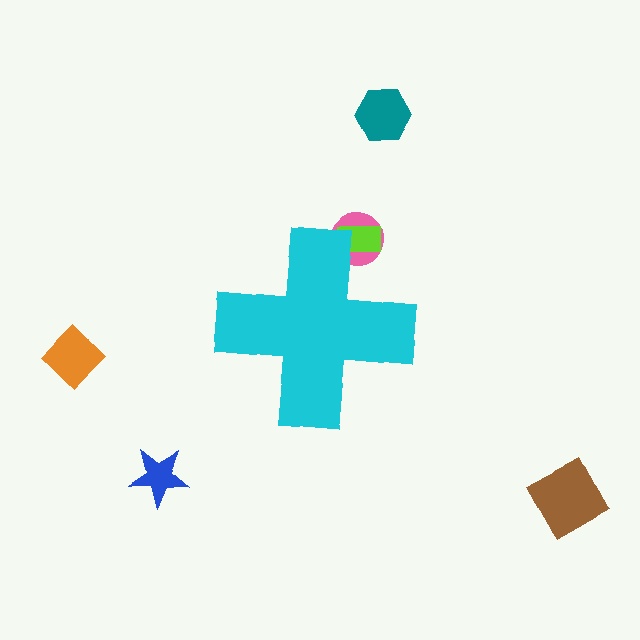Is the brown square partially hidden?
No, the brown square is fully visible.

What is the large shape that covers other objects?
A cyan cross.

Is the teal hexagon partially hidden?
No, the teal hexagon is fully visible.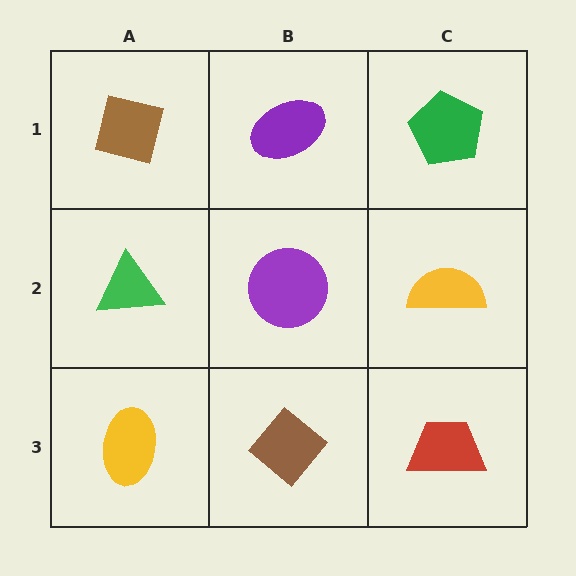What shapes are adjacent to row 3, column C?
A yellow semicircle (row 2, column C), a brown diamond (row 3, column B).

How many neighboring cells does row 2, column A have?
3.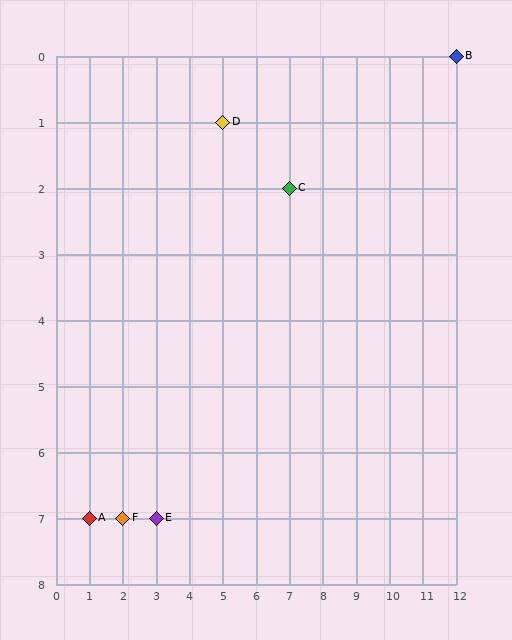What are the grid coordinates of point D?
Point D is at grid coordinates (5, 1).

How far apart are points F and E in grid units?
Points F and E are 1 column apart.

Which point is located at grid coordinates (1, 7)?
Point A is at (1, 7).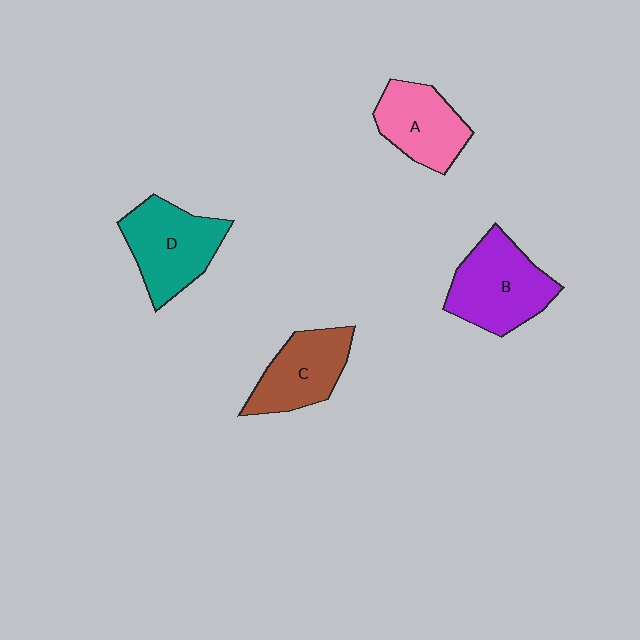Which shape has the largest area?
Shape B (purple).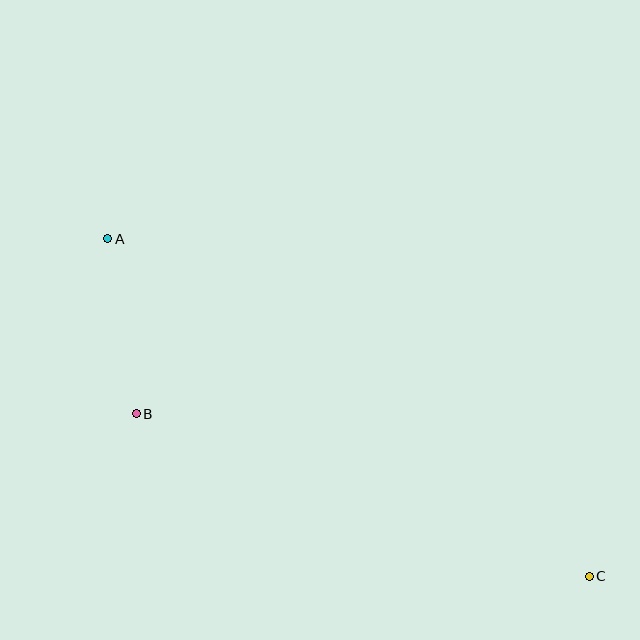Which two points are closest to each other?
Points A and B are closest to each other.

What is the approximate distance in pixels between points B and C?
The distance between B and C is approximately 481 pixels.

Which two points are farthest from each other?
Points A and C are farthest from each other.